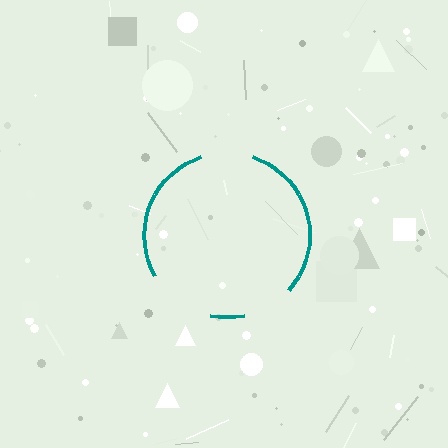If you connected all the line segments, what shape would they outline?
They would outline a circle.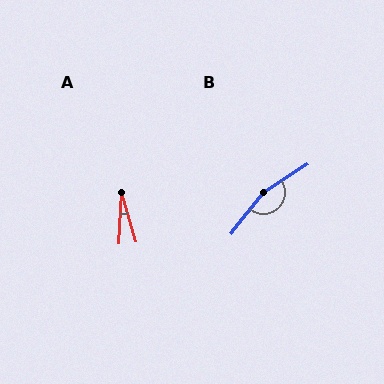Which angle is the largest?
B, at approximately 161 degrees.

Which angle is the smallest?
A, at approximately 19 degrees.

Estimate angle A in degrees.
Approximately 19 degrees.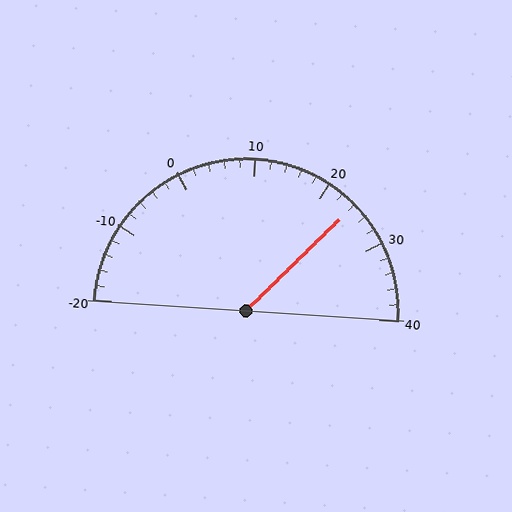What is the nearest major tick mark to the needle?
The nearest major tick mark is 20.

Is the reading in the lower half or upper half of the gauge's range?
The reading is in the upper half of the range (-20 to 40).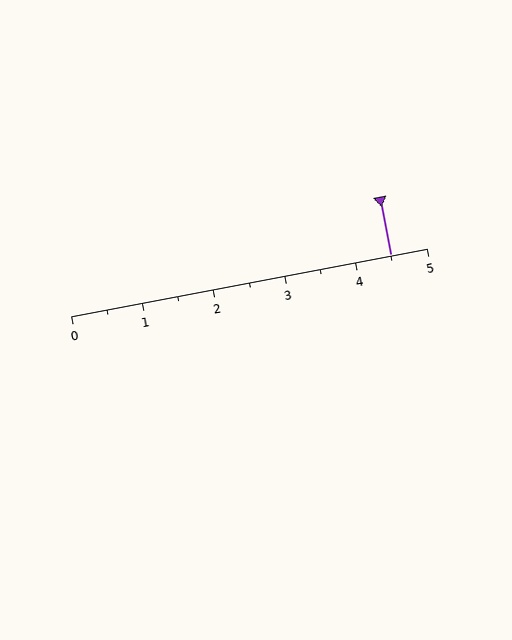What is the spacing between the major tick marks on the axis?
The major ticks are spaced 1 apart.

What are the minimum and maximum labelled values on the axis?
The axis runs from 0 to 5.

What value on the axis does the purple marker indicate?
The marker indicates approximately 4.5.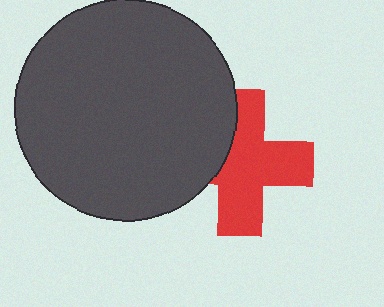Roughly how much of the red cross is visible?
Most of it is visible (roughly 69%).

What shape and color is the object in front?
The object in front is a dark gray circle.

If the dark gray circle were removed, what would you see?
You would see the complete red cross.